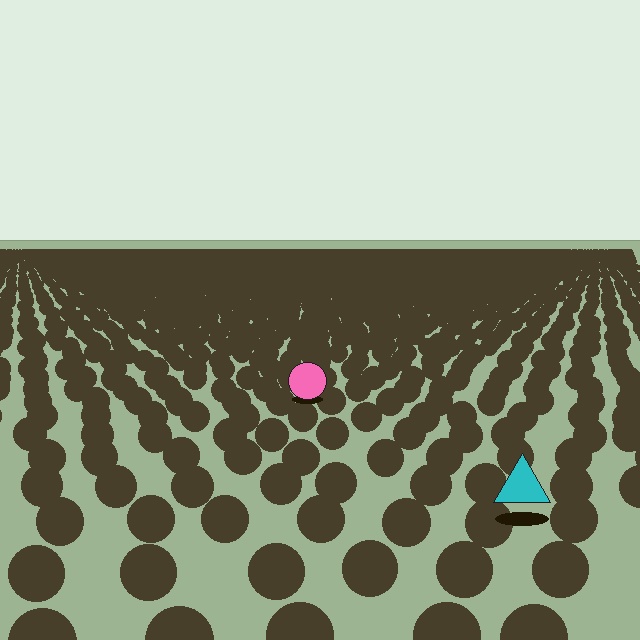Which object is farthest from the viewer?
The pink circle is farthest from the viewer. It appears smaller and the ground texture around it is denser.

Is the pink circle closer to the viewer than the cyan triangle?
No. The cyan triangle is closer — you can tell from the texture gradient: the ground texture is coarser near it.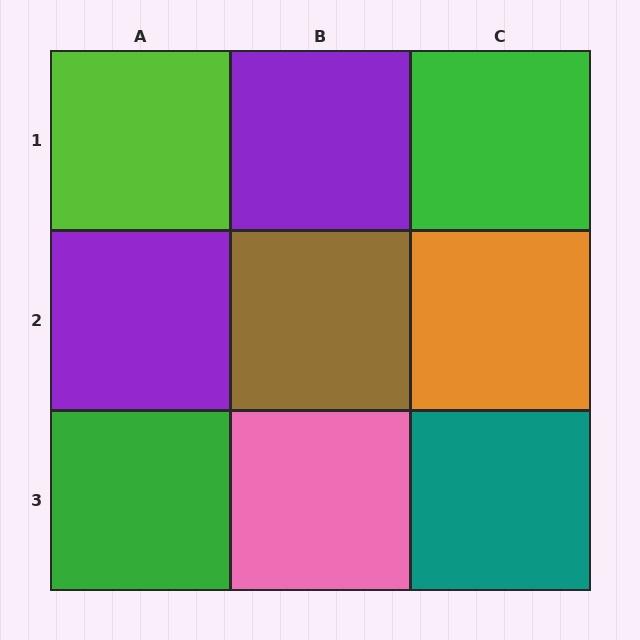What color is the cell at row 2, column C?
Orange.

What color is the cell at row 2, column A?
Purple.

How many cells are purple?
2 cells are purple.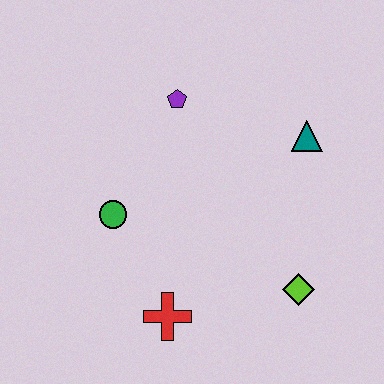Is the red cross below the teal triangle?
Yes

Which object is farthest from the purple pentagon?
The lime diamond is farthest from the purple pentagon.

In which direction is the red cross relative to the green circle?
The red cross is below the green circle.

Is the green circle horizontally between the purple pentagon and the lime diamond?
No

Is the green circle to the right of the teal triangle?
No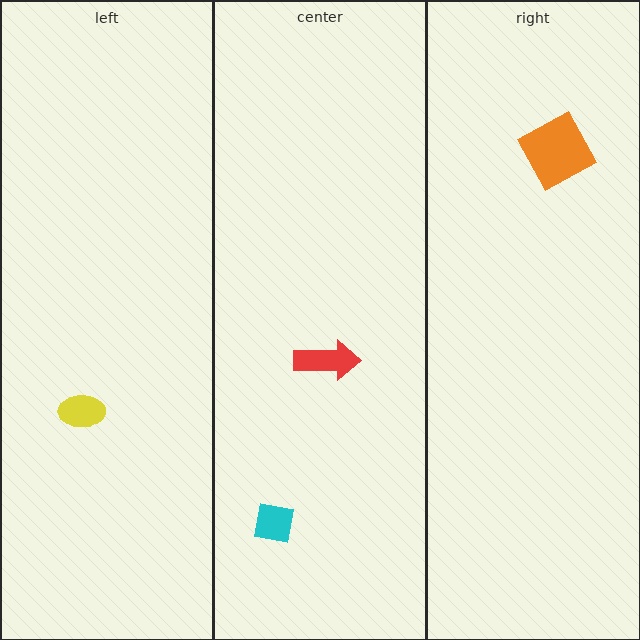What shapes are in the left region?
The yellow ellipse.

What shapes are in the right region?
The orange square.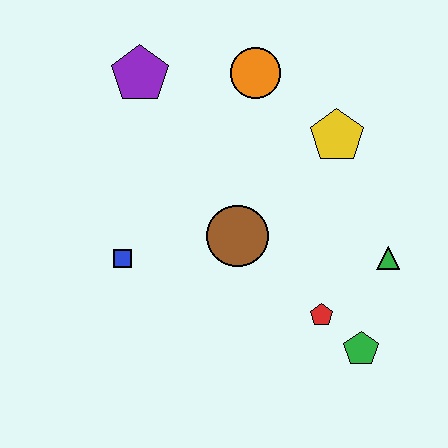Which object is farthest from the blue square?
The green triangle is farthest from the blue square.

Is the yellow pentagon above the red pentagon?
Yes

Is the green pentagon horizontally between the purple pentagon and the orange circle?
No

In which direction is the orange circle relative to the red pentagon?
The orange circle is above the red pentagon.